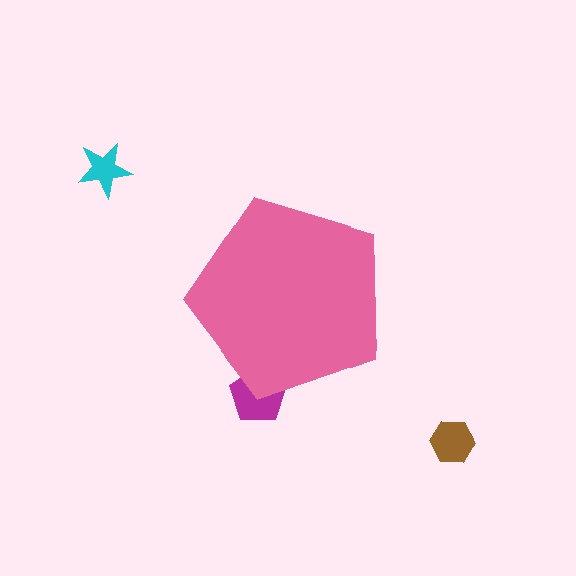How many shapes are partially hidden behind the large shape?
1 shape is partially hidden.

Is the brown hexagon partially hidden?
No, the brown hexagon is fully visible.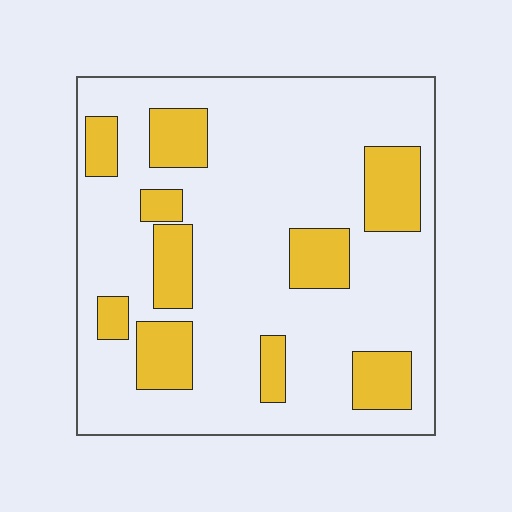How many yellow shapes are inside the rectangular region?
10.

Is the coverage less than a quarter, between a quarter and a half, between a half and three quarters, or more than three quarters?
Less than a quarter.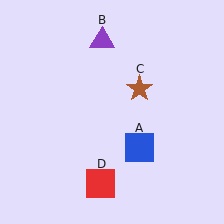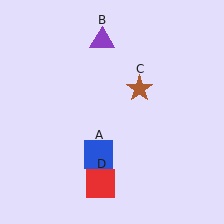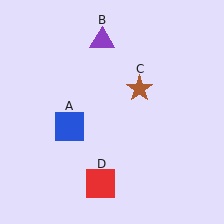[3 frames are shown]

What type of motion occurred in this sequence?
The blue square (object A) rotated clockwise around the center of the scene.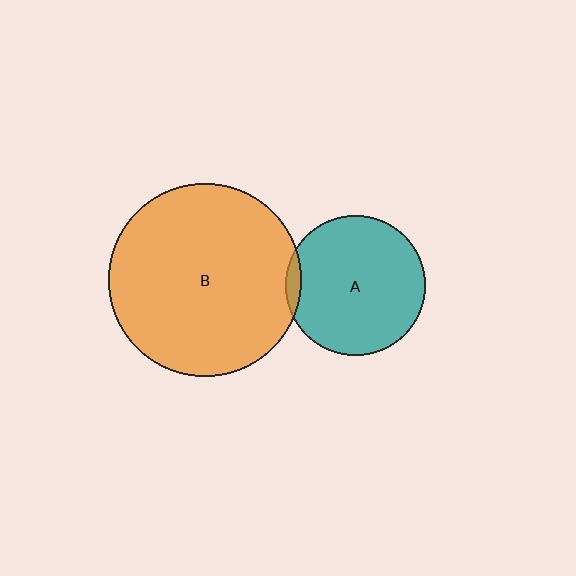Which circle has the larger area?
Circle B (orange).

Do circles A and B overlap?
Yes.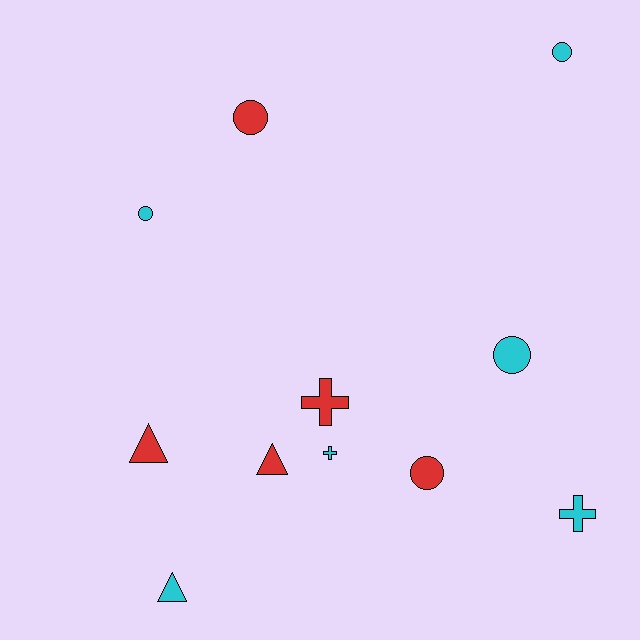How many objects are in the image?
There are 11 objects.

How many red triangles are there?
There are 2 red triangles.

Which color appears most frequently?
Cyan, with 6 objects.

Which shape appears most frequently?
Circle, with 5 objects.